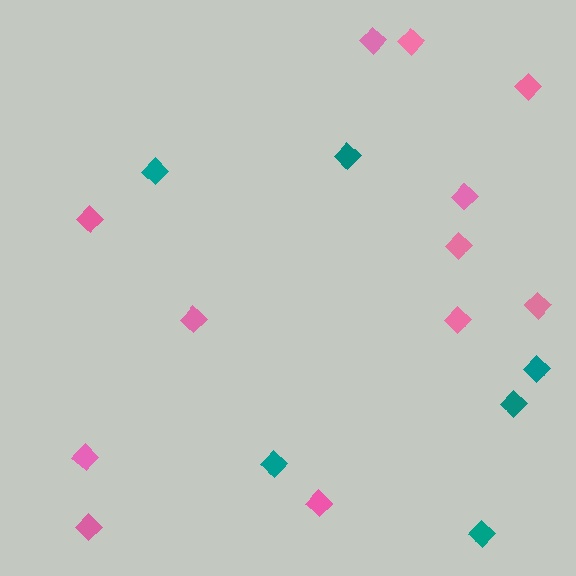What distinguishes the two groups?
There are 2 groups: one group of pink diamonds (12) and one group of teal diamonds (6).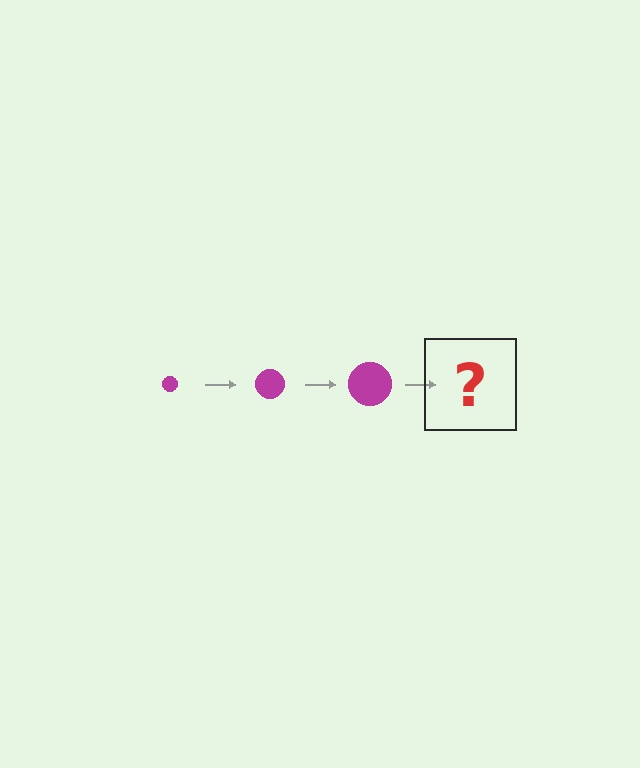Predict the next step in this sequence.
The next step is a magenta circle, larger than the previous one.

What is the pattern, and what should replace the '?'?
The pattern is that the circle gets progressively larger each step. The '?' should be a magenta circle, larger than the previous one.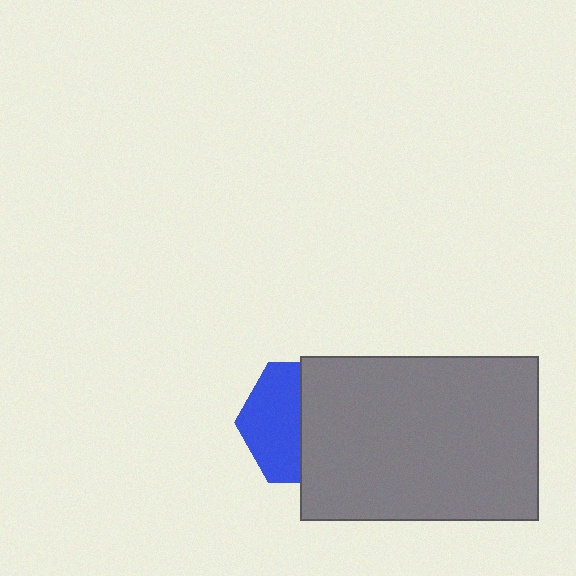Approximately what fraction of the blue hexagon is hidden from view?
Roughly 54% of the blue hexagon is hidden behind the gray rectangle.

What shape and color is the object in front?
The object in front is a gray rectangle.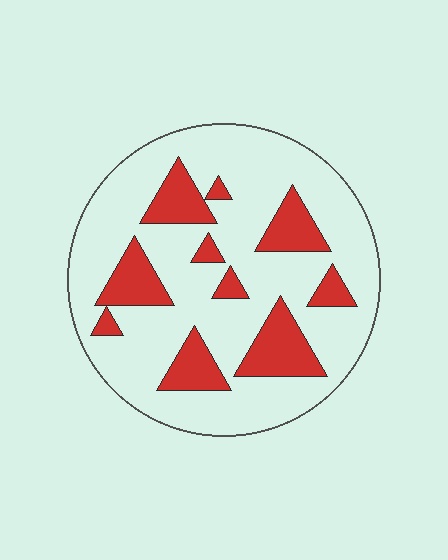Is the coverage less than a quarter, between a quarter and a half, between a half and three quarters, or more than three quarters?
Less than a quarter.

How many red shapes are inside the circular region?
10.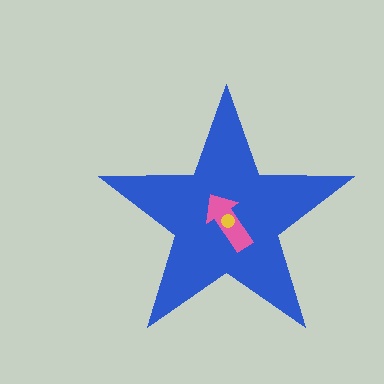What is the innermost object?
The yellow circle.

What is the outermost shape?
The blue star.